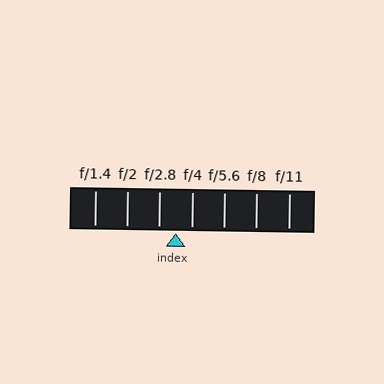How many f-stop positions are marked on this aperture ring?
There are 7 f-stop positions marked.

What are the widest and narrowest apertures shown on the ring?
The widest aperture shown is f/1.4 and the narrowest is f/11.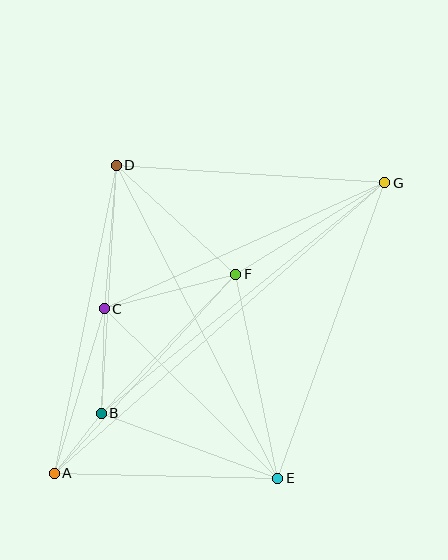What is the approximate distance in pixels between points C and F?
The distance between C and F is approximately 136 pixels.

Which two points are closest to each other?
Points A and B are closest to each other.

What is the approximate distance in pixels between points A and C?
The distance between A and C is approximately 172 pixels.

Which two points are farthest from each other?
Points A and G are farthest from each other.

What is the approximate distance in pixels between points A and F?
The distance between A and F is approximately 269 pixels.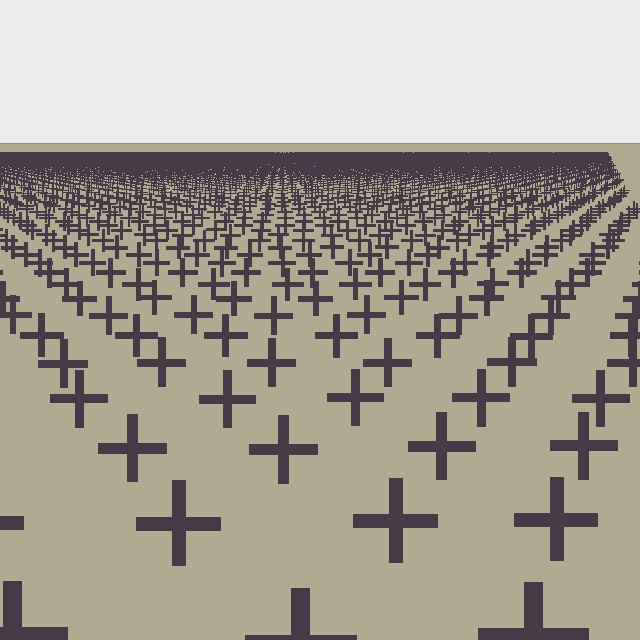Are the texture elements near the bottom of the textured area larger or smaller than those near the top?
Larger. Near the bottom, elements are closer to the viewer and appear at a bigger on-screen size.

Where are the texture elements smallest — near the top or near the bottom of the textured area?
Near the top.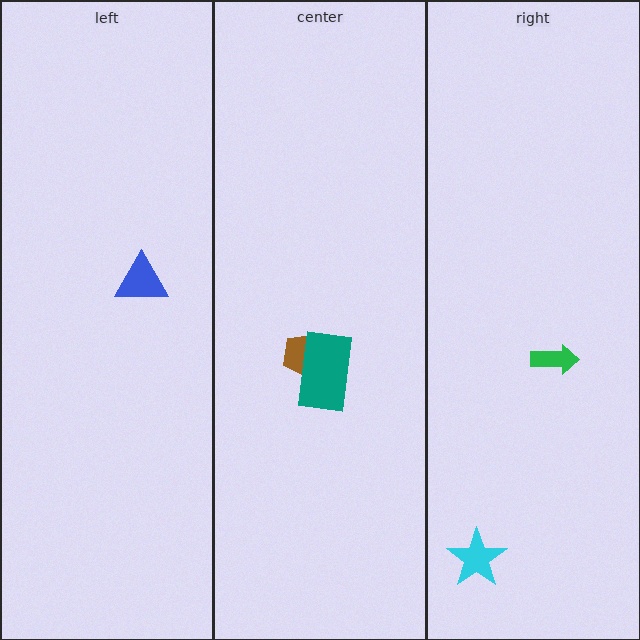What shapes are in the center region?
The brown pentagon, the teal rectangle.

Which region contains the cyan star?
The right region.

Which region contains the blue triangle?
The left region.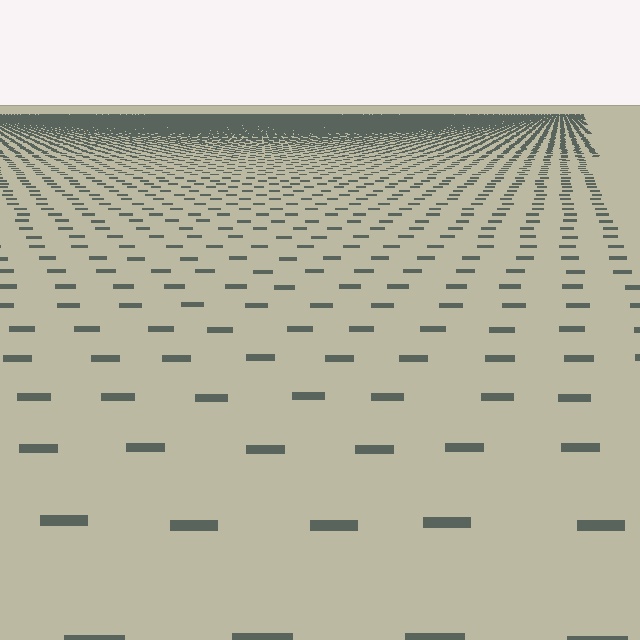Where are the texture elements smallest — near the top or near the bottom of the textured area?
Near the top.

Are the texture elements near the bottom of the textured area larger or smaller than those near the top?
Larger. Near the bottom, elements are closer to the viewer and appear at a bigger on-screen size.